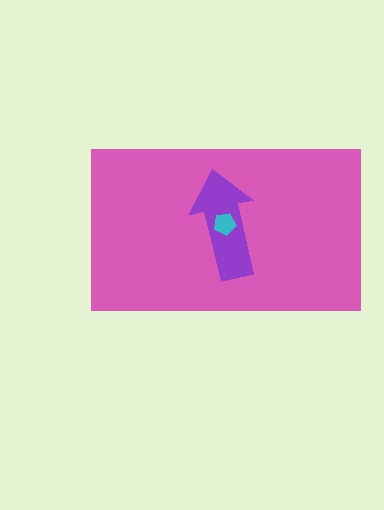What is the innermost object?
The cyan pentagon.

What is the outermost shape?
The pink rectangle.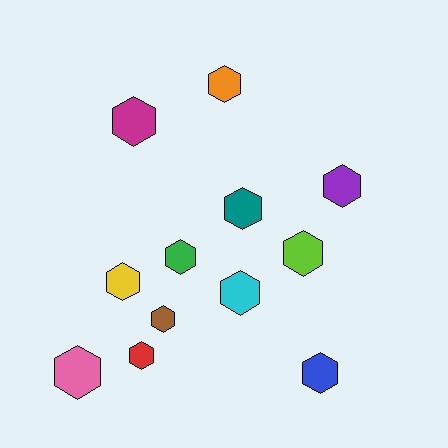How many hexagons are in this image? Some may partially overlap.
There are 12 hexagons.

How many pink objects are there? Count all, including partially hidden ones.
There is 1 pink object.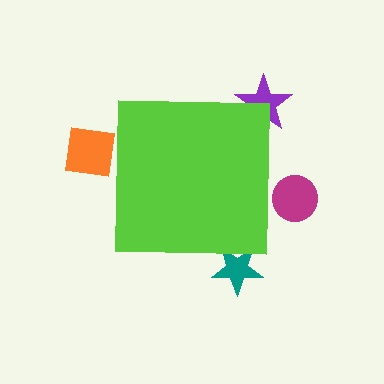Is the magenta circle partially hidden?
Yes, the magenta circle is partially hidden behind the lime square.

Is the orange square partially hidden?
Yes, the orange square is partially hidden behind the lime square.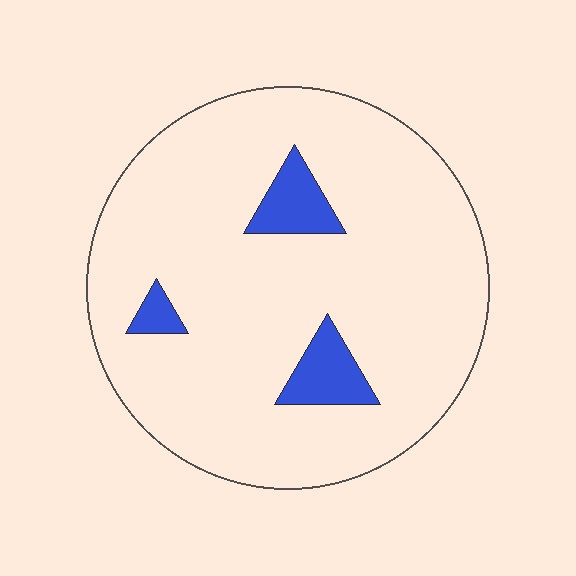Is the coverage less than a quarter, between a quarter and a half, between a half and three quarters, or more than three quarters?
Less than a quarter.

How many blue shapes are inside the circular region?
3.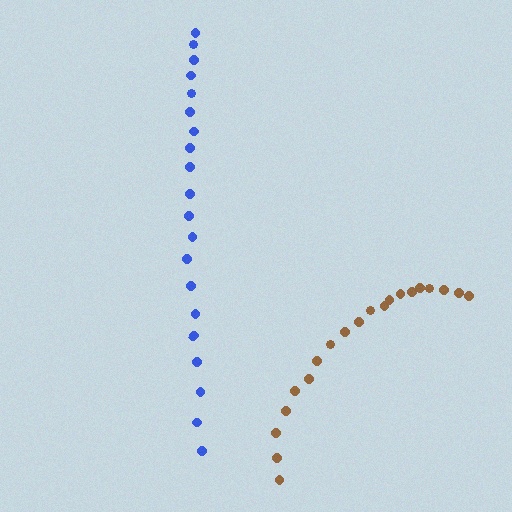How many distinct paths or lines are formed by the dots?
There are 2 distinct paths.